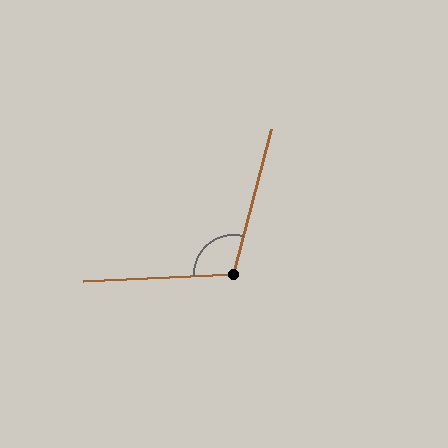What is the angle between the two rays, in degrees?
Approximately 107 degrees.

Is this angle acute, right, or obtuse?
It is obtuse.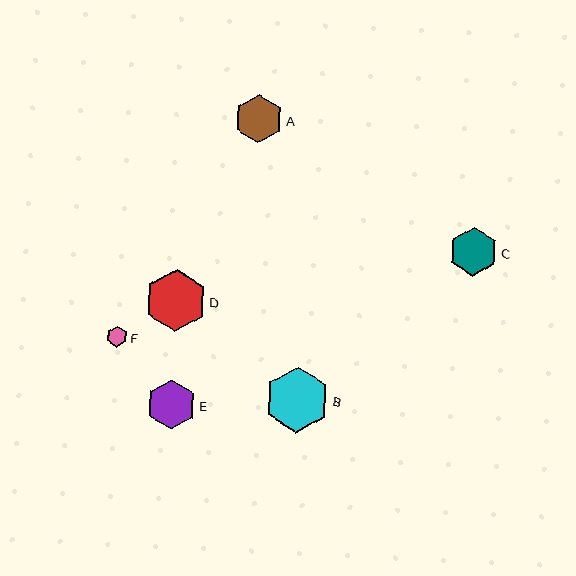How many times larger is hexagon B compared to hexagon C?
Hexagon B is approximately 1.3 times the size of hexagon C.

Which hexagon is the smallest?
Hexagon F is the smallest with a size of approximately 21 pixels.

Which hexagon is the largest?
Hexagon B is the largest with a size of approximately 66 pixels.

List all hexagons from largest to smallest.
From largest to smallest: B, D, E, C, A, F.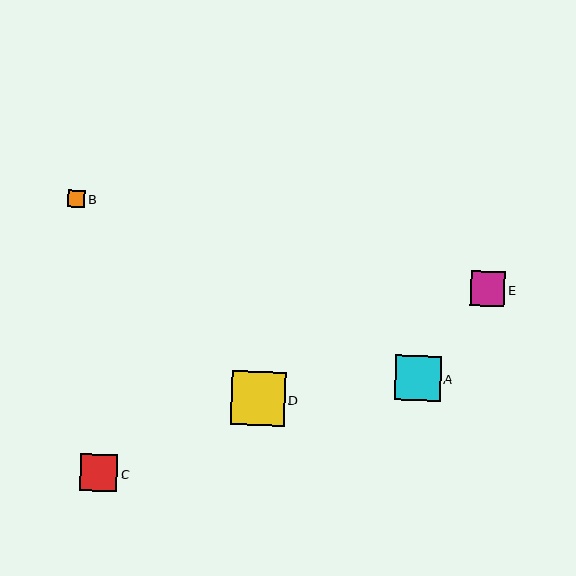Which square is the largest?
Square D is the largest with a size of approximately 54 pixels.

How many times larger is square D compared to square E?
Square D is approximately 1.5 times the size of square E.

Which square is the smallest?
Square B is the smallest with a size of approximately 17 pixels.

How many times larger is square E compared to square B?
Square E is approximately 2.1 times the size of square B.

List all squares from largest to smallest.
From largest to smallest: D, A, C, E, B.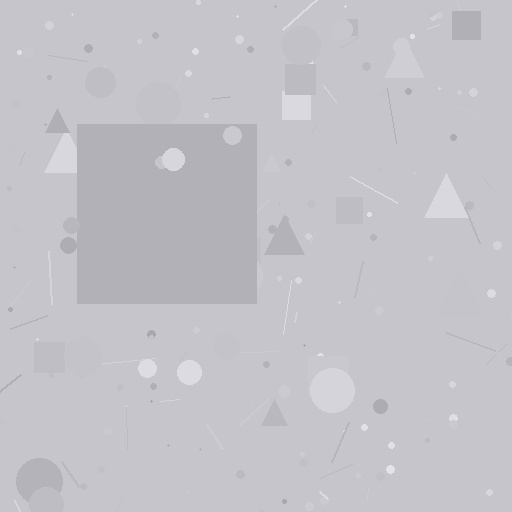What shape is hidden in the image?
A square is hidden in the image.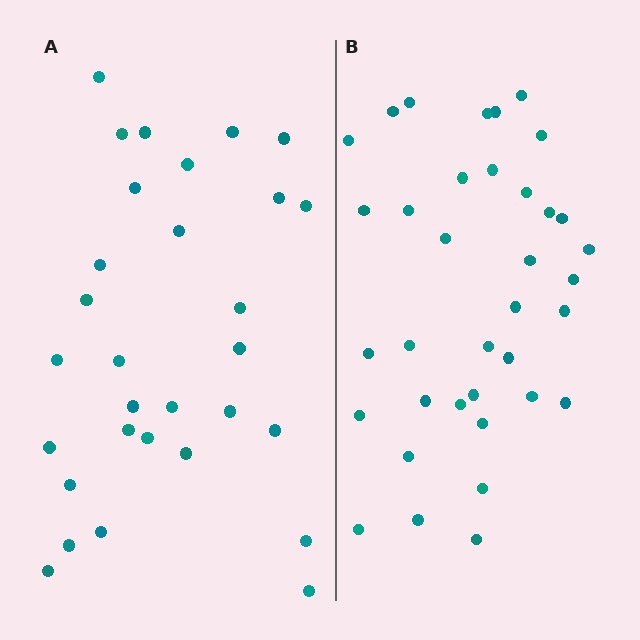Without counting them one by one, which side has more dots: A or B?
Region B (the right region) has more dots.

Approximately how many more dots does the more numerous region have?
Region B has about 6 more dots than region A.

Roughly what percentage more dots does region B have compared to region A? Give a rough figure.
About 20% more.